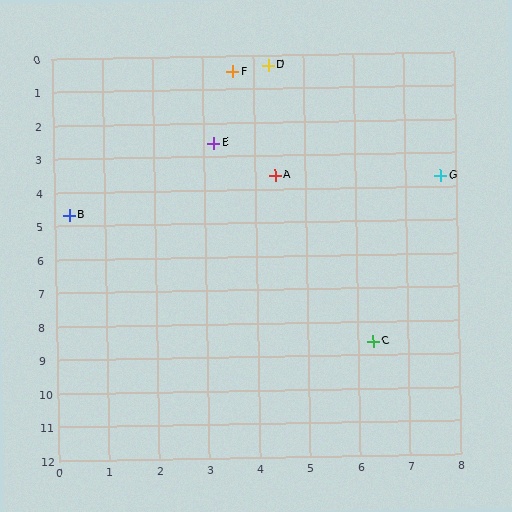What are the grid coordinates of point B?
Point B is at approximately (0.3, 4.7).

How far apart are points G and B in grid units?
Points G and B are about 7.5 grid units apart.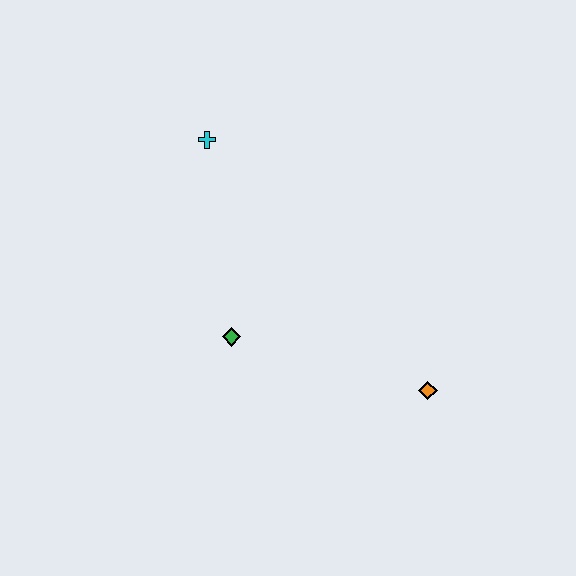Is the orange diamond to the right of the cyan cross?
Yes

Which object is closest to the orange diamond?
The green diamond is closest to the orange diamond.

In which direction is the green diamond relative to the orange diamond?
The green diamond is to the left of the orange diamond.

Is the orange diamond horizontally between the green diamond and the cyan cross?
No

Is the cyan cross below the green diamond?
No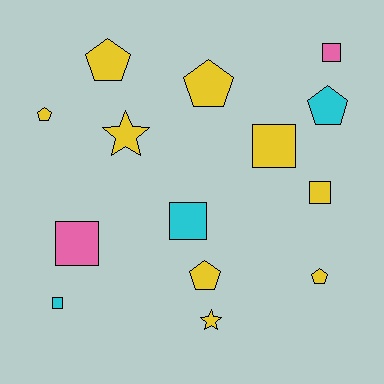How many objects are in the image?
There are 14 objects.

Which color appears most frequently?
Yellow, with 9 objects.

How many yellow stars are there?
There are 2 yellow stars.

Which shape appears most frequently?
Square, with 6 objects.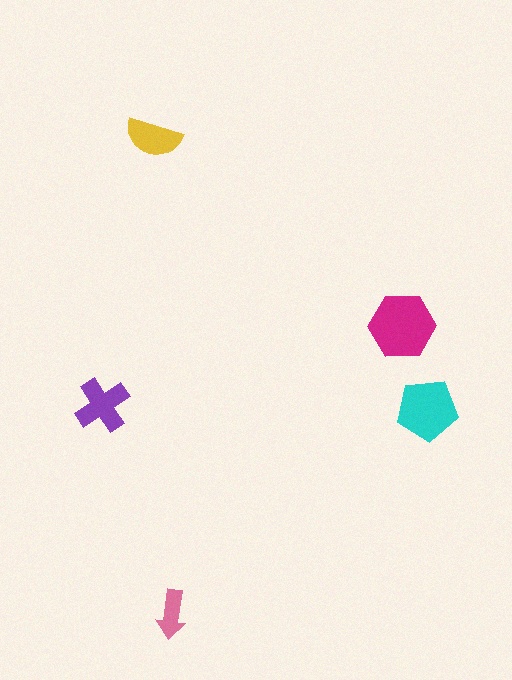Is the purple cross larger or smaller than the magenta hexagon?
Smaller.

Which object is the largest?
The magenta hexagon.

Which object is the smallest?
The pink arrow.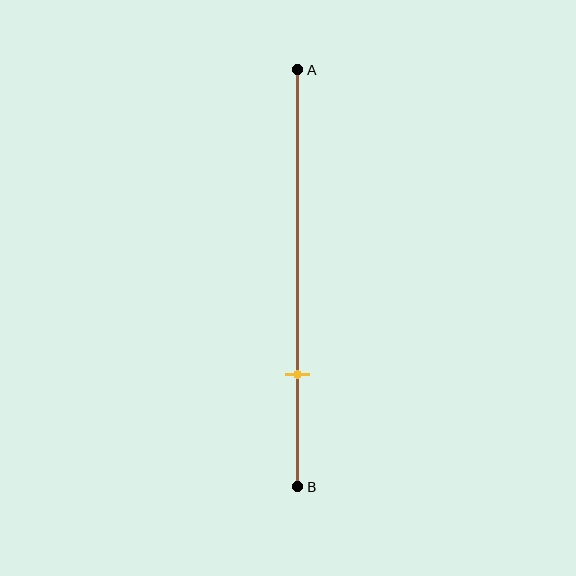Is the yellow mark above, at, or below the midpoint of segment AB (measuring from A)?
The yellow mark is below the midpoint of segment AB.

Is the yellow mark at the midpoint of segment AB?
No, the mark is at about 75% from A, not at the 50% midpoint.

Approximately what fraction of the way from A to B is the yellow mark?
The yellow mark is approximately 75% of the way from A to B.